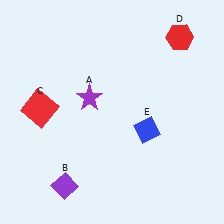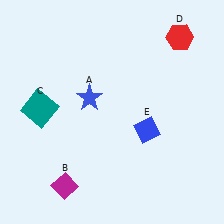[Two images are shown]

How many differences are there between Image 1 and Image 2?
There are 3 differences between the two images.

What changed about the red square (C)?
In Image 1, C is red. In Image 2, it changed to teal.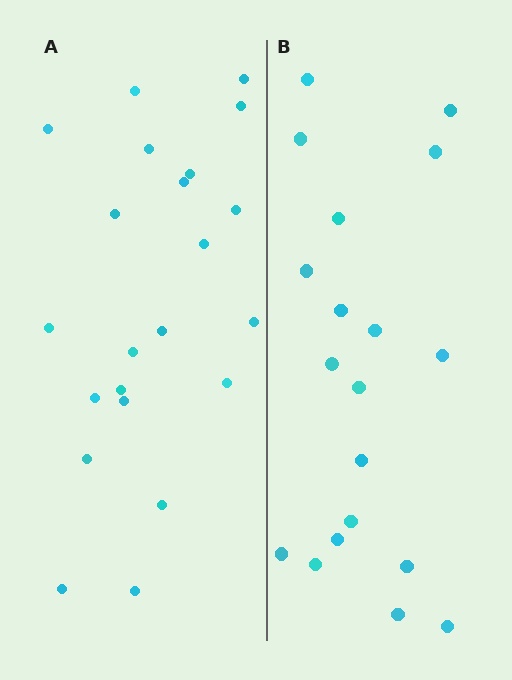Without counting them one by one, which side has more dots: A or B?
Region A (the left region) has more dots.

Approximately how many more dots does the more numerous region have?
Region A has just a few more — roughly 2 or 3 more dots than region B.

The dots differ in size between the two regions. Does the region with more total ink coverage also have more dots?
No. Region B has more total ink coverage because its dots are larger, but region A actually contains more individual dots. Total area can be misleading — the number of items is what matters here.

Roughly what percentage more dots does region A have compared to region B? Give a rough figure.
About 15% more.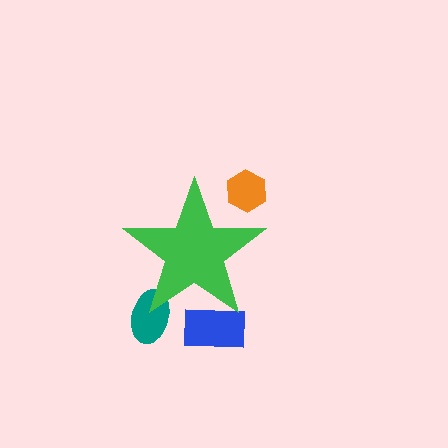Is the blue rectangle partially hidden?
Yes, the blue rectangle is partially hidden behind the green star.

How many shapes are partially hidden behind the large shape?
3 shapes are partially hidden.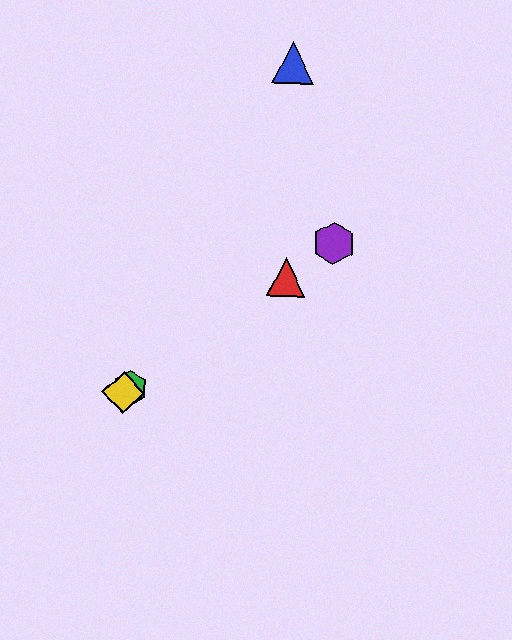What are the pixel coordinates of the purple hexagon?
The purple hexagon is at (334, 243).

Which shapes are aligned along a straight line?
The red triangle, the green hexagon, the yellow diamond, the purple hexagon are aligned along a straight line.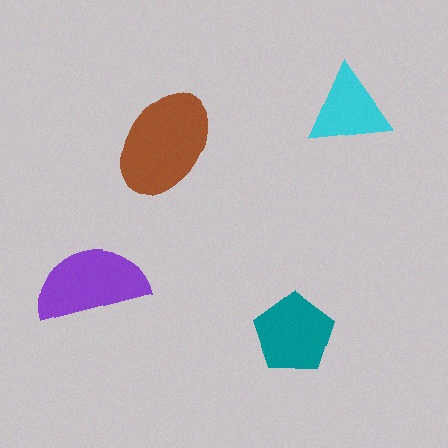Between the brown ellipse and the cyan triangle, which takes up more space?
The brown ellipse.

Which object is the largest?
The brown ellipse.